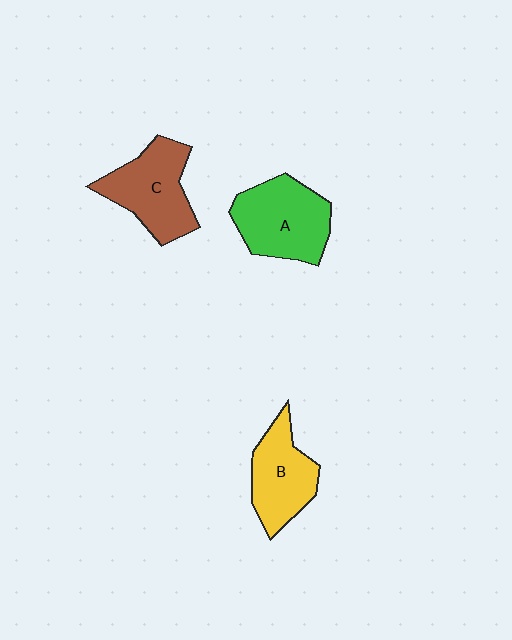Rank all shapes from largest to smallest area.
From largest to smallest: A (green), C (brown), B (yellow).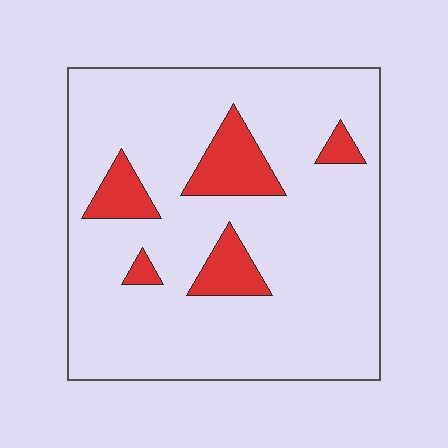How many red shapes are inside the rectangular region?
5.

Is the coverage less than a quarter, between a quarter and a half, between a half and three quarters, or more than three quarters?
Less than a quarter.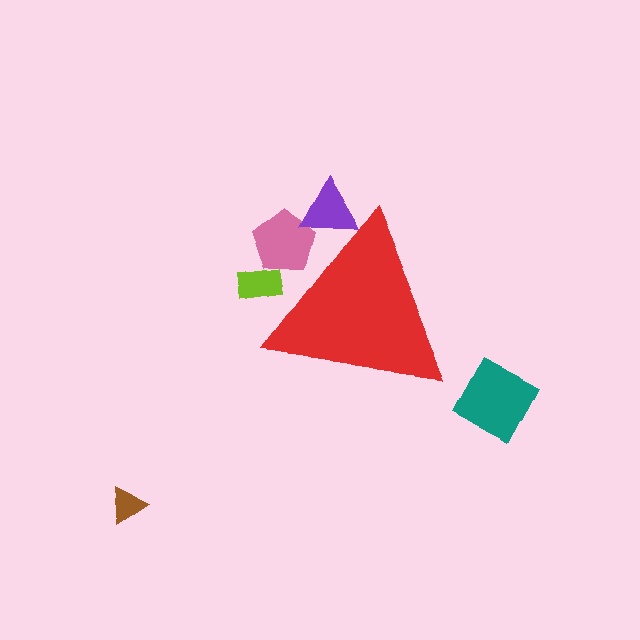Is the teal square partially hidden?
No, the teal square is fully visible.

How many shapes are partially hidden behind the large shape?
3 shapes are partially hidden.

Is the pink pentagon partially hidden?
Yes, the pink pentagon is partially hidden behind the red triangle.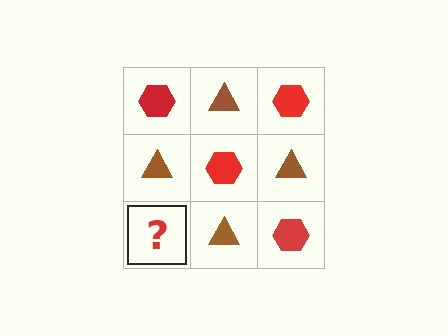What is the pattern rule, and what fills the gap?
The rule is that it alternates red hexagon and brown triangle in a checkerboard pattern. The gap should be filled with a red hexagon.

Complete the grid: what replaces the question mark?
The question mark should be replaced with a red hexagon.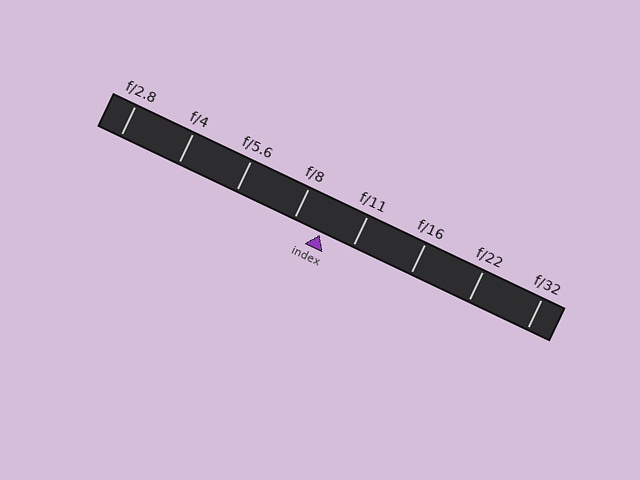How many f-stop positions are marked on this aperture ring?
There are 8 f-stop positions marked.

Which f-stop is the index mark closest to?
The index mark is closest to f/8.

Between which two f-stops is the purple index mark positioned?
The index mark is between f/8 and f/11.